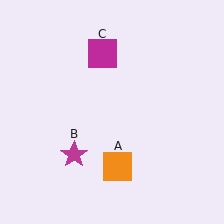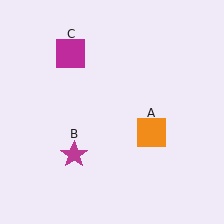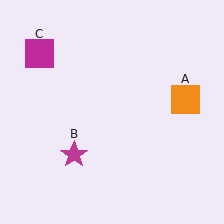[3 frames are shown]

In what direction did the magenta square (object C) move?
The magenta square (object C) moved left.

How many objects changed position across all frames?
2 objects changed position: orange square (object A), magenta square (object C).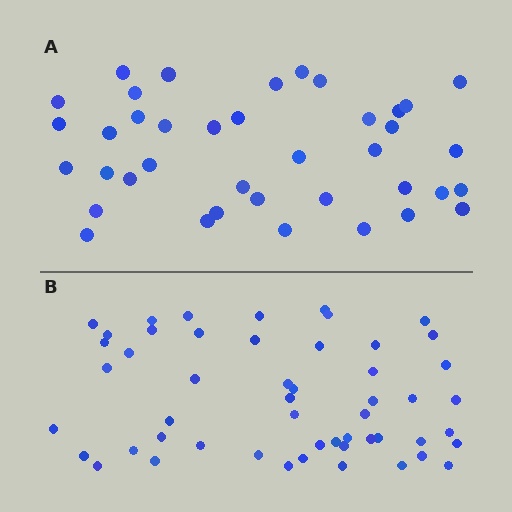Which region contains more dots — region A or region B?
Region B (the bottom region) has more dots.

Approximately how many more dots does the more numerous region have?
Region B has approximately 15 more dots than region A.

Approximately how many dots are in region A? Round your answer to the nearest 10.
About 40 dots. (The exact count is 39, which rounds to 40.)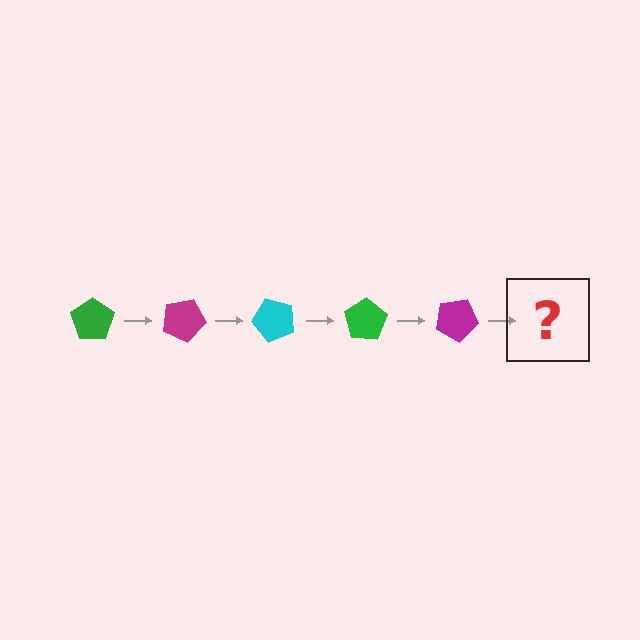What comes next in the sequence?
The next element should be a cyan pentagon, rotated 125 degrees from the start.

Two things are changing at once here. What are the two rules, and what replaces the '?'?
The two rules are that it rotates 25 degrees each step and the color cycles through green, magenta, and cyan. The '?' should be a cyan pentagon, rotated 125 degrees from the start.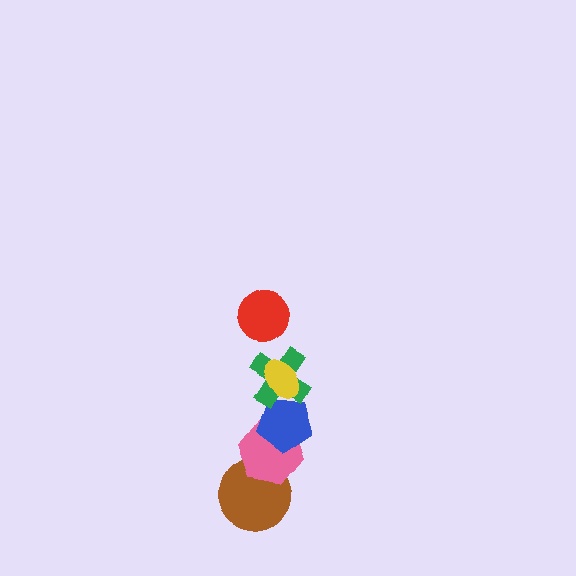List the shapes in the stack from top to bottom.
From top to bottom: the red circle, the yellow ellipse, the green cross, the blue pentagon, the pink hexagon, the brown circle.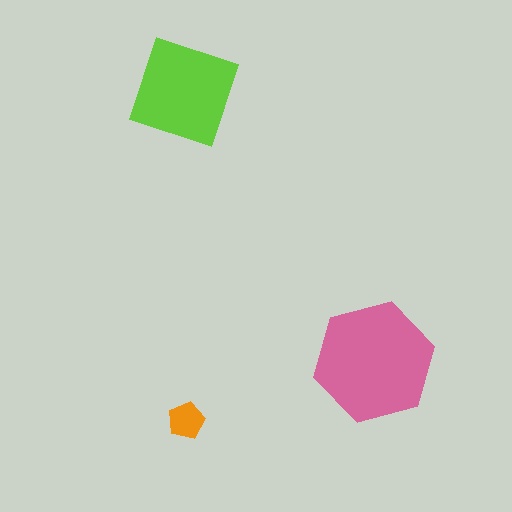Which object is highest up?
The lime diamond is topmost.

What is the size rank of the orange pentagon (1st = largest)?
3rd.